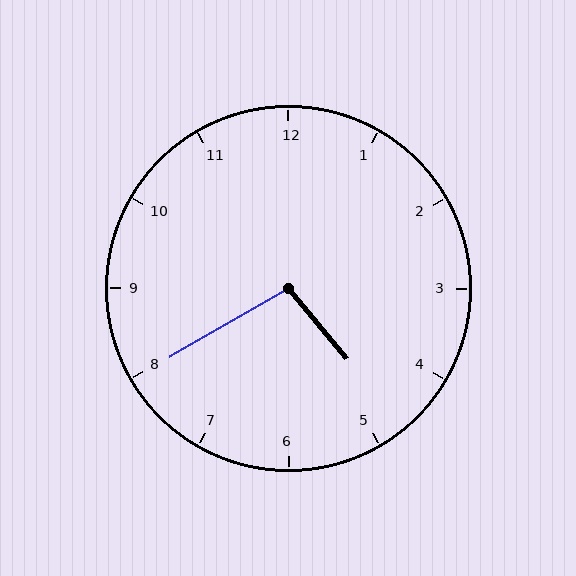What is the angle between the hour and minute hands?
Approximately 100 degrees.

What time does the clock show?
4:40.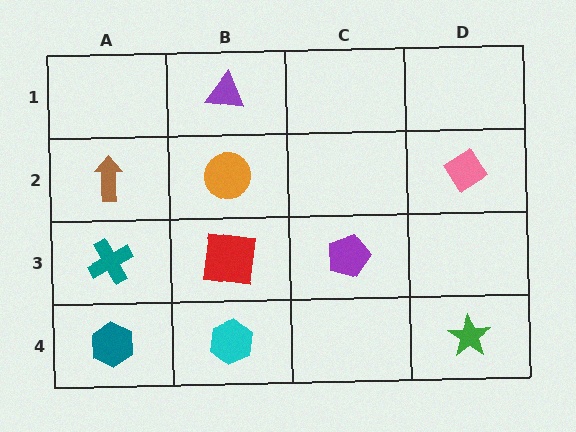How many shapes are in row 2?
3 shapes.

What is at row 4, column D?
A green star.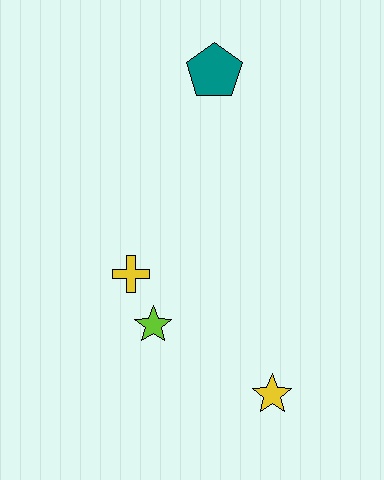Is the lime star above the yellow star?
Yes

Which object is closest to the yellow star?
The lime star is closest to the yellow star.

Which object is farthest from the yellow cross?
The teal pentagon is farthest from the yellow cross.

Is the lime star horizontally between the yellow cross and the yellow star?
Yes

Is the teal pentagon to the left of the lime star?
No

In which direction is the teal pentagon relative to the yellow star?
The teal pentagon is above the yellow star.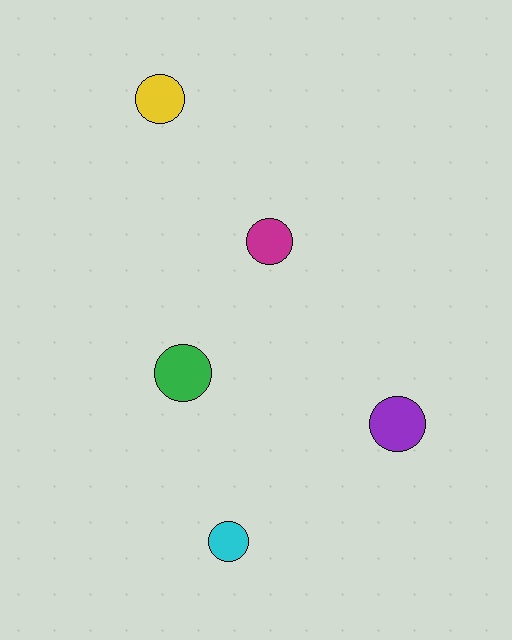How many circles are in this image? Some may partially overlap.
There are 5 circles.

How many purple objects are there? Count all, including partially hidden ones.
There is 1 purple object.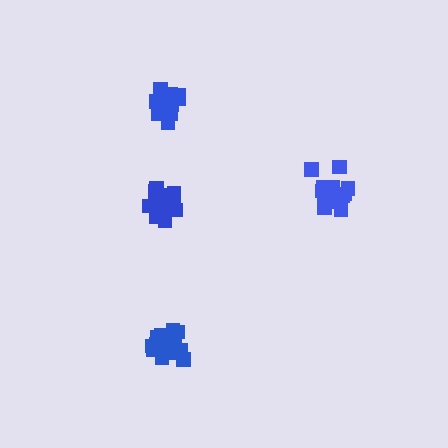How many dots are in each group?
Group 1: 17 dots, Group 2: 20 dots, Group 3: 16 dots, Group 4: 17 dots (70 total).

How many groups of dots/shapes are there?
There are 4 groups.